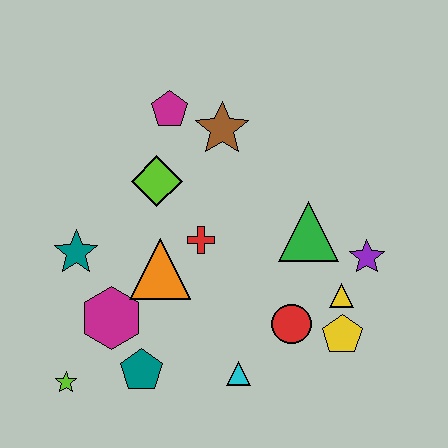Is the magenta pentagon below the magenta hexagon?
No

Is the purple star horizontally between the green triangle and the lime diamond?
No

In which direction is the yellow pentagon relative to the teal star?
The yellow pentagon is to the right of the teal star.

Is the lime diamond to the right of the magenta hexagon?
Yes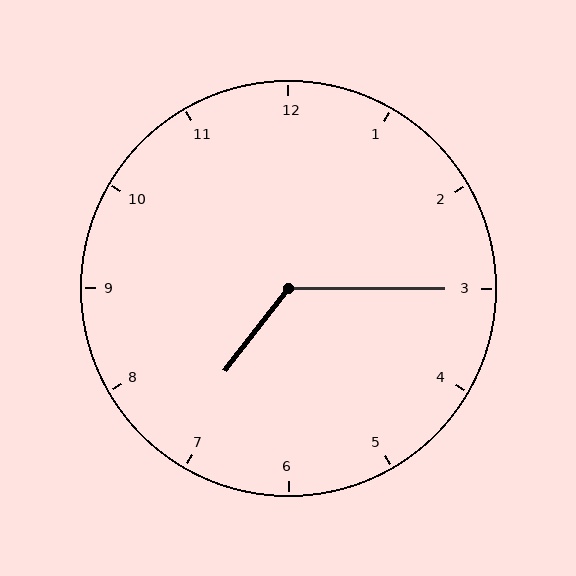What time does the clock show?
7:15.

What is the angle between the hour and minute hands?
Approximately 128 degrees.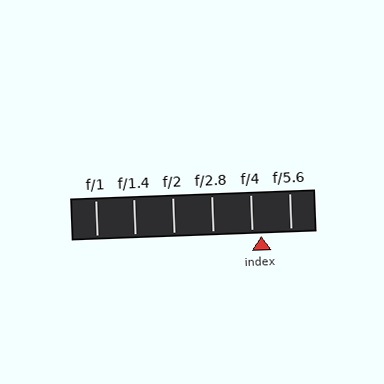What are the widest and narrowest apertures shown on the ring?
The widest aperture shown is f/1 and the narrowest is f/5.6.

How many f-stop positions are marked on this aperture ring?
There are 6 f-stop positions marked.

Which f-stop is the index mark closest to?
The index mark is closest to f/4.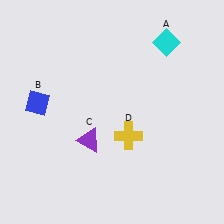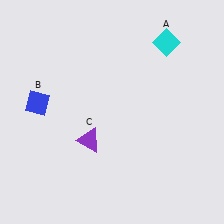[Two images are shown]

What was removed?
The yellow cross (D) was removed in Image 2.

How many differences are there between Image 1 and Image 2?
There is 1 difference between the two images.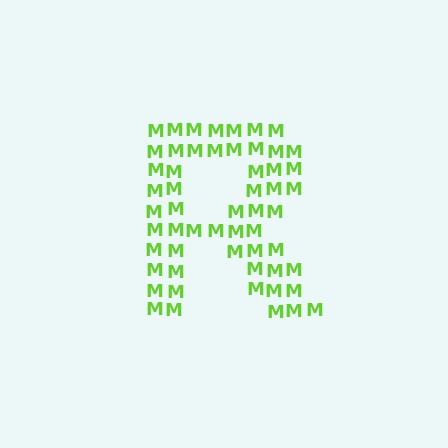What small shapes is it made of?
It is made of small letter M's.